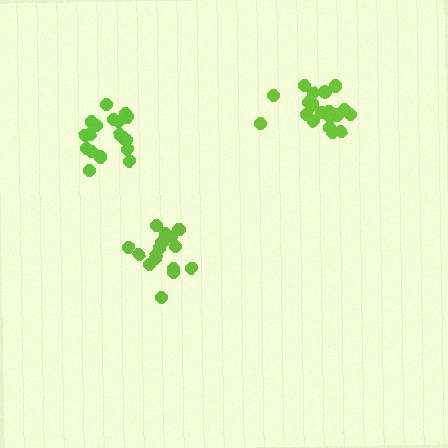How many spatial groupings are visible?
There are 3 spatial groupings.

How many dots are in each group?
Group 1: 16 dots, Group 2: 19 dots, Group 3: 19 dots (54 total).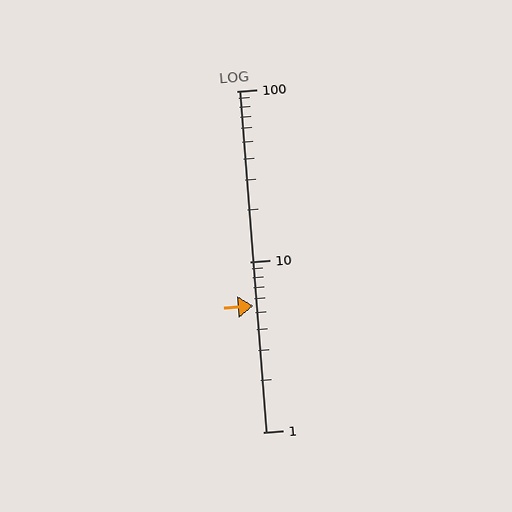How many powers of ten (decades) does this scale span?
The scale spans 2 decades, from 1 to 100.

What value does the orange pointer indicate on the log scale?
The pointer indicates approximately 5.5.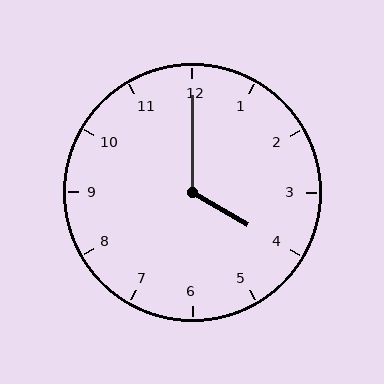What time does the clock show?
4:00.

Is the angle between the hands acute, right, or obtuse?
It is obtuse.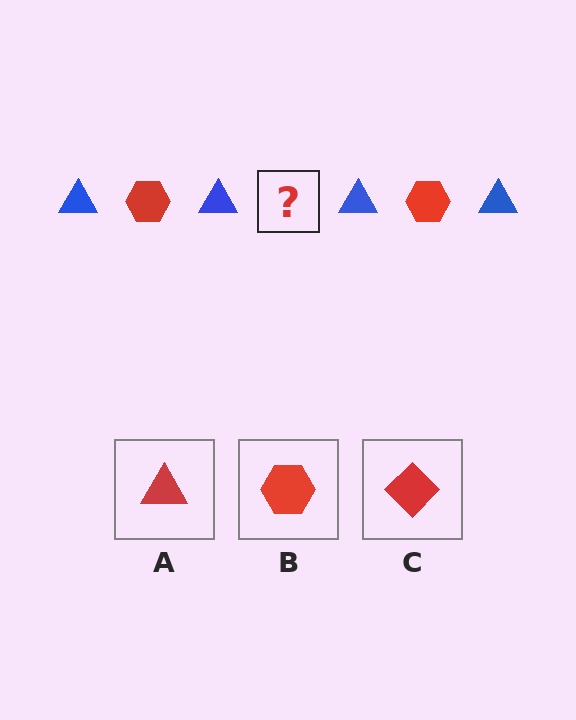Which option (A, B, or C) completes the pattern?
B.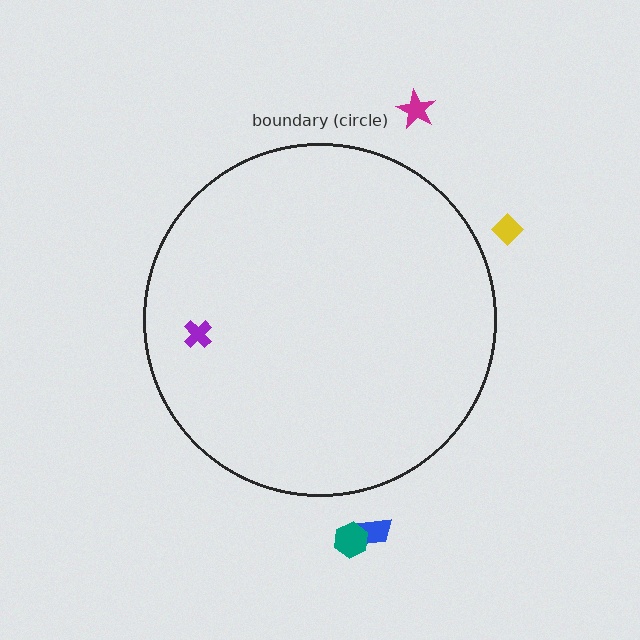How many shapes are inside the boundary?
1 inside, 4 outside.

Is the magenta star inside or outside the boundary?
Outside.